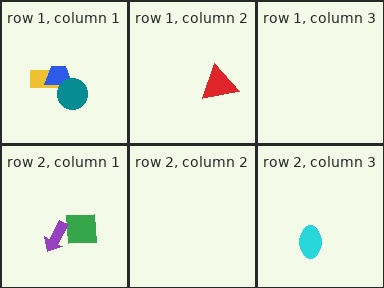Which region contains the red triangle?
The row 1, column 2 region.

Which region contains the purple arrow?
The row 2, column 1 region.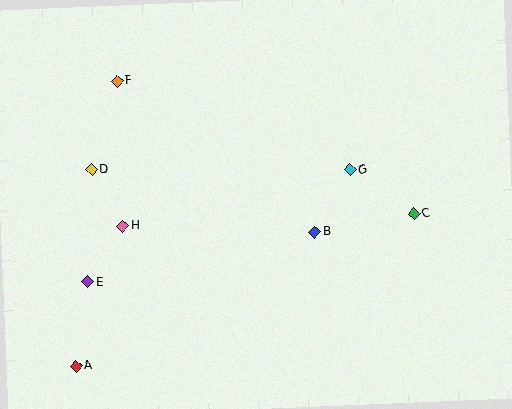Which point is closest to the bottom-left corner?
Point A is closest to the bottom-left corner.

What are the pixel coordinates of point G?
Point G is at (350, 170).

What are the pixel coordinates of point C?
Point C is at (414, 214).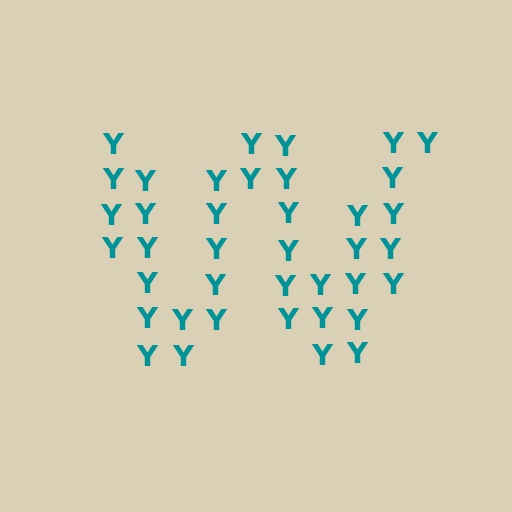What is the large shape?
The large shape is the letter W.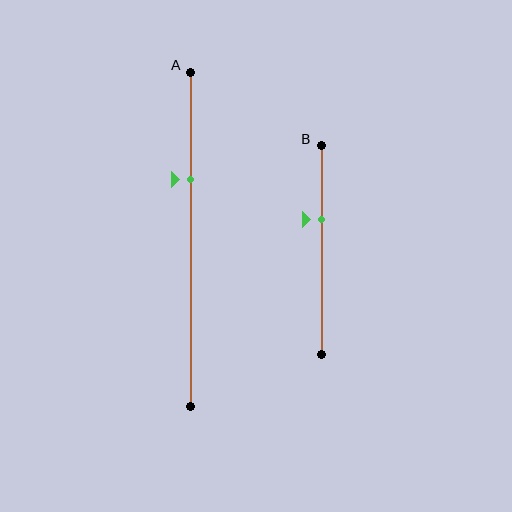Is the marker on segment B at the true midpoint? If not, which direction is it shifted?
No, the marker on segment B is shifted upward by about 15% of the segment length.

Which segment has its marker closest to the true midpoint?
Segment B has its marker closest to the true midpoint.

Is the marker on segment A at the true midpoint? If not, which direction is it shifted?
No, the marker on segment A is shifted upward by about 18% of the segment length.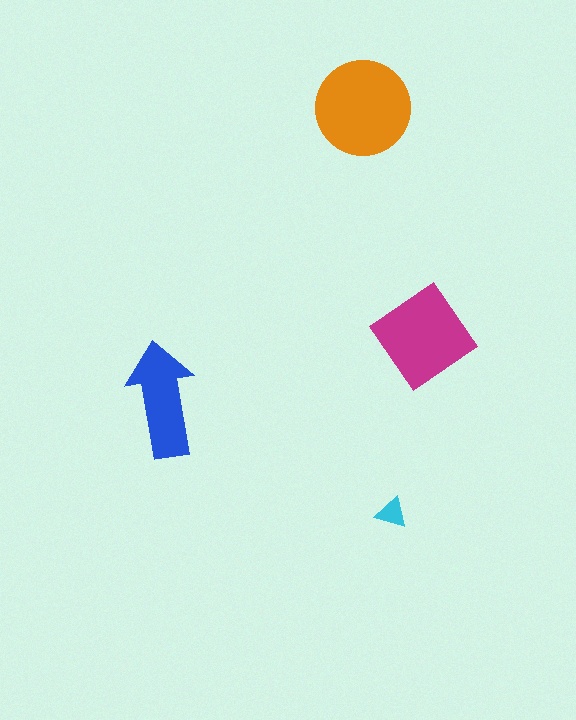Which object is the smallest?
The cyan triangle.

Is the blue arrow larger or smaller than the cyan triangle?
Larger.